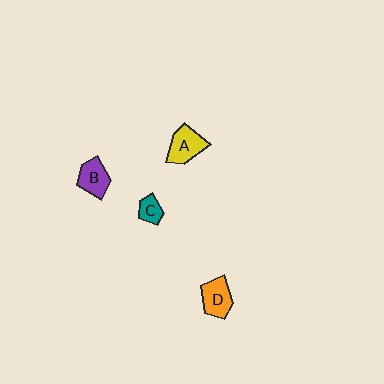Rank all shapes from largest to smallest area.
From largest to smallest: A (yellow), D (orange), B (purple), C (teal).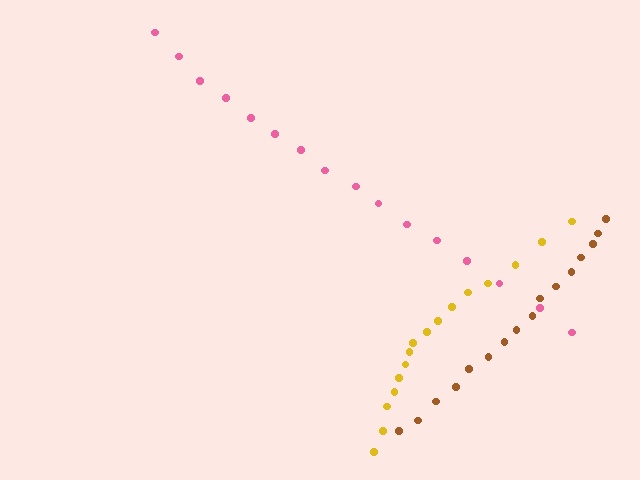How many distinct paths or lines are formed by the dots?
There are 3 distinct paths.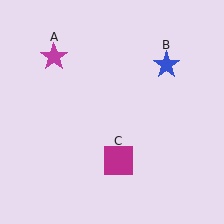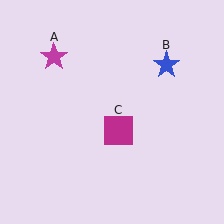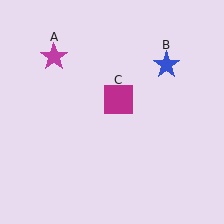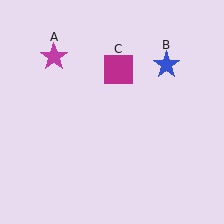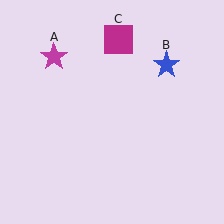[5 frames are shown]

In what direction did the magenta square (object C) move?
The magenta square (object C) moved up.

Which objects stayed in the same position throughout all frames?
Magenta star (object A) and blue star (object B) remained stationary.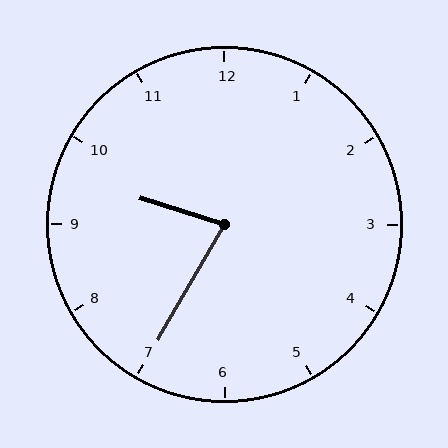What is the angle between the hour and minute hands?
Approximately 78 degrees.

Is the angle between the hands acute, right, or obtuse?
It is acute.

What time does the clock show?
9:35.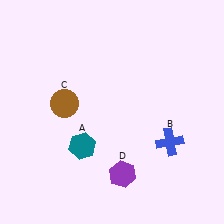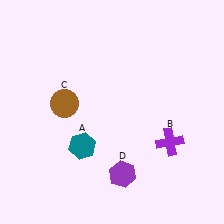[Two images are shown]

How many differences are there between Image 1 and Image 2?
There is 1 difference between the two images.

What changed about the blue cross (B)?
In Image 1, B is blue. In Image 2, it changed to purple.